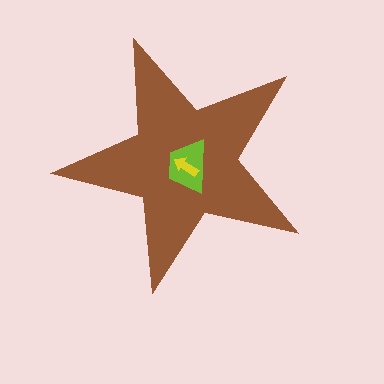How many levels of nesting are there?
3.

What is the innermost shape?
The yellow arrow.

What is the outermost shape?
The brown star.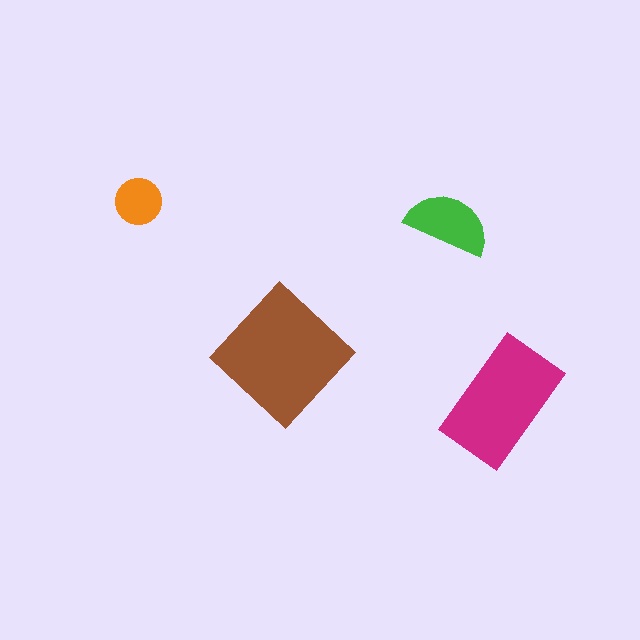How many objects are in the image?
There are 4 objects in the image.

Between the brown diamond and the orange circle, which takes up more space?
The brown diamond.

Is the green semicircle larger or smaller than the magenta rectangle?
Smaller.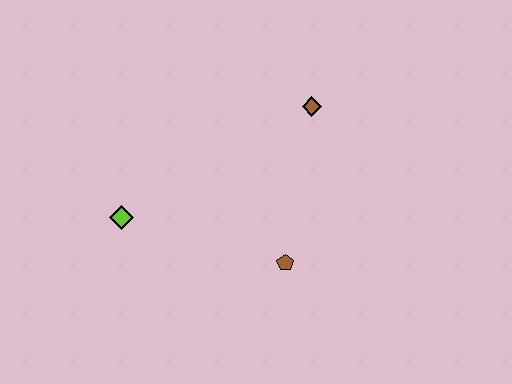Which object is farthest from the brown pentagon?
The lime diamond is farthest from the brown pentagon.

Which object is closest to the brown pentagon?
The brown diamond is closest to the brown pentagon.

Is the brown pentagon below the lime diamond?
Yes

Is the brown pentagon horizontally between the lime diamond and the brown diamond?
Yes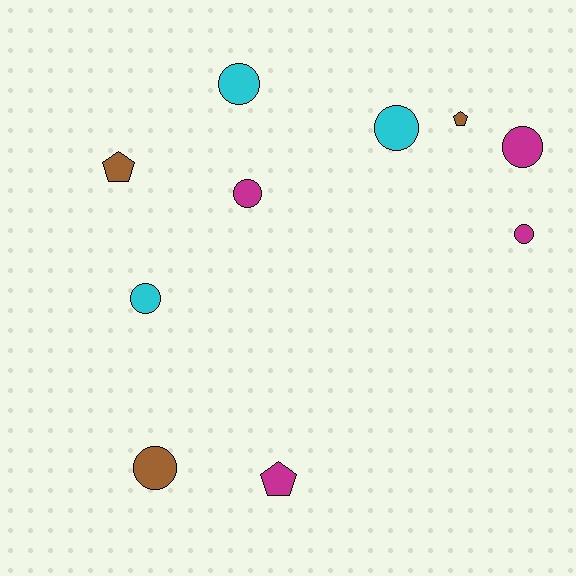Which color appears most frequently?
Magenta, with 4 objects.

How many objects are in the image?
There are 10 objects.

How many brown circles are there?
There is 1 brown circle.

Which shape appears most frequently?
Circle, with 7 objects.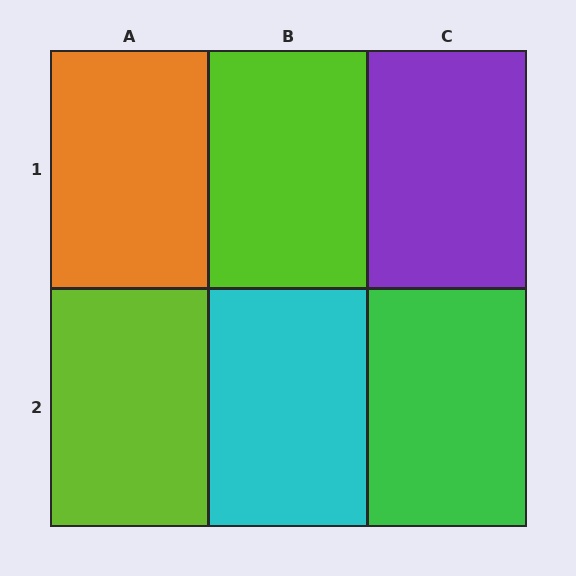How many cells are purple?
1 cell is purple.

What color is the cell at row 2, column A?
Lime.